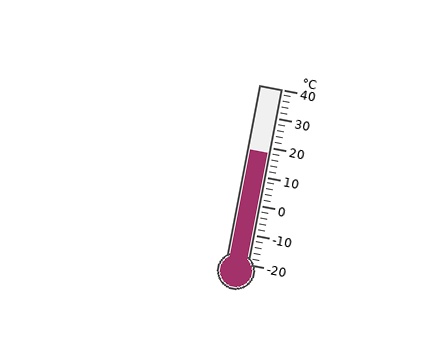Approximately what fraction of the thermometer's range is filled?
The thermometer is filled to approximately 65% of its range.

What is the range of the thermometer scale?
The thermometer scale ranges from -20°C to 40°C.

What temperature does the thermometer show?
The thermometer shows approximately 18°C.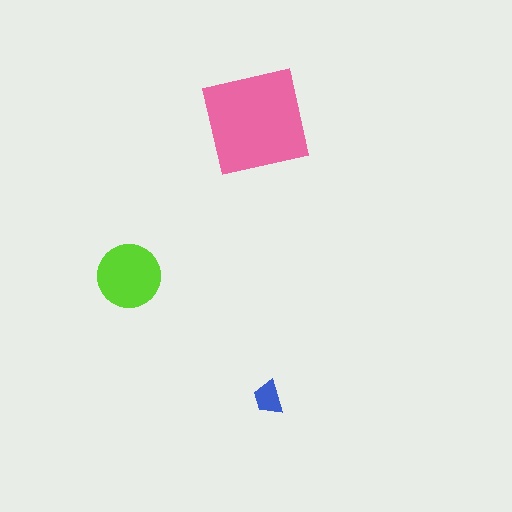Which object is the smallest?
The blue trapezoid.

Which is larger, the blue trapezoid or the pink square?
The pink square.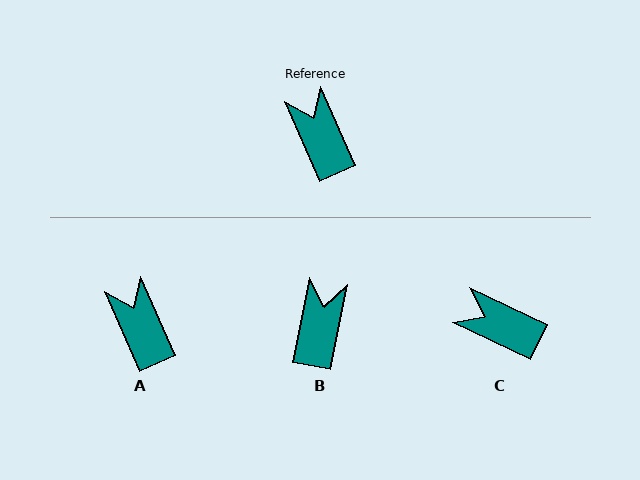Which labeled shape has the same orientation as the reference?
A.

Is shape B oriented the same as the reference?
No, it is off by about 34 degrees.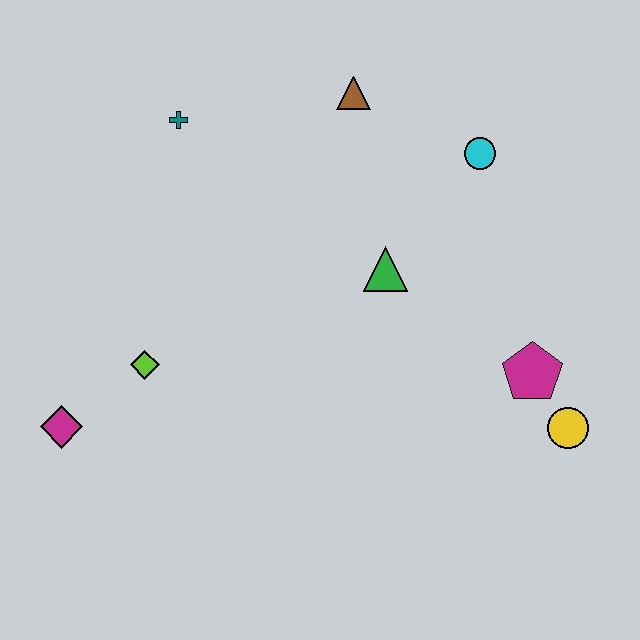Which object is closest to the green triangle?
The cyan circle is closest to the green triangle.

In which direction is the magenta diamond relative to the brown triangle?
The magenta diamond is below the brown triangle.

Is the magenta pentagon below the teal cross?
Yes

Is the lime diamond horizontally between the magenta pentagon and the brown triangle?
No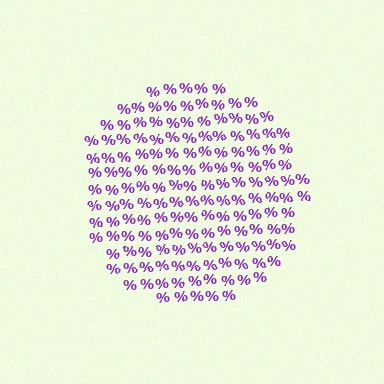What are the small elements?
The small elements are percent signs.